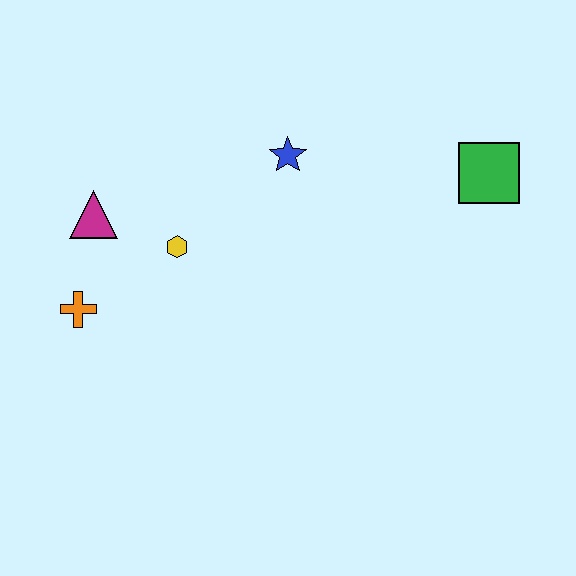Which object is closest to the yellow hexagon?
The magenta triangle is closest to the yellow hexagon.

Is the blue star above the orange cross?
Yes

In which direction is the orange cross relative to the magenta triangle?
The orange cross is below the magenta triangle.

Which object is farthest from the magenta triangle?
The green square is farthest from the magenta triangle.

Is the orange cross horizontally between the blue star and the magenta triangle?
No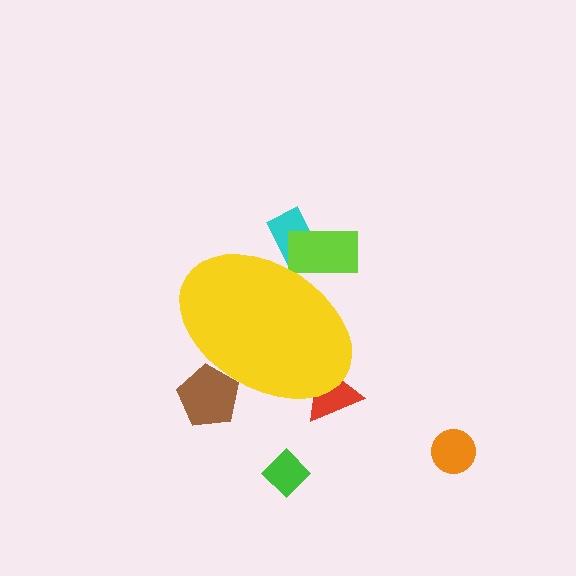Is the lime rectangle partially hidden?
Yes, the lime rectangle is partially hidden behind the yellow ellipse.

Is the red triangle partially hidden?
Yes, the red triangle is partially hidden behind the yellow ellipse.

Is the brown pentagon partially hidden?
Yes, the brown pentagon is partially hidden behind the yellow ellipse.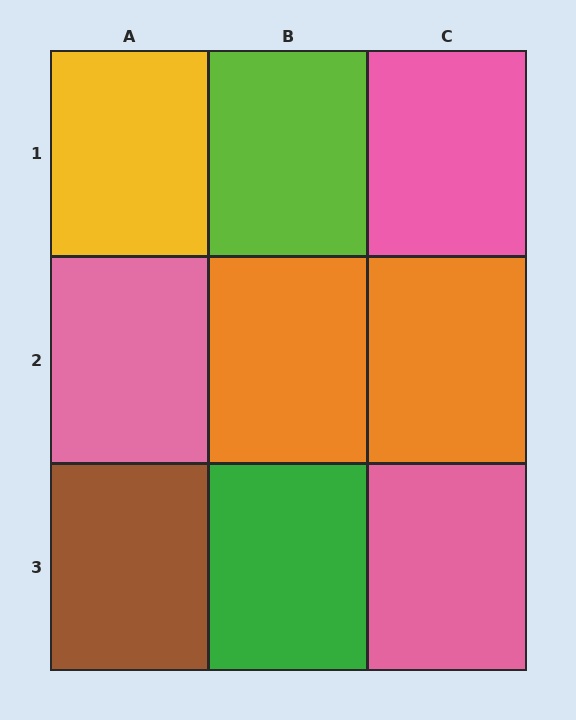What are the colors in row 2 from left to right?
Pink, orange, orange.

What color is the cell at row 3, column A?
Brown.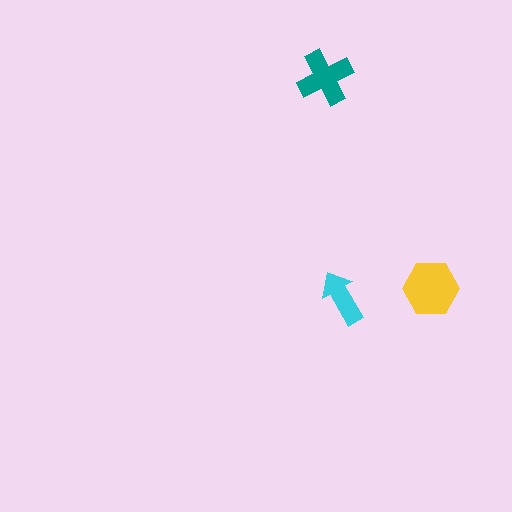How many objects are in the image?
There are 3 objects in the image.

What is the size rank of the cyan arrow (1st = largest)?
3rd.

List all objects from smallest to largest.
The cyan arrow, the teal cross, the yellow hexagon.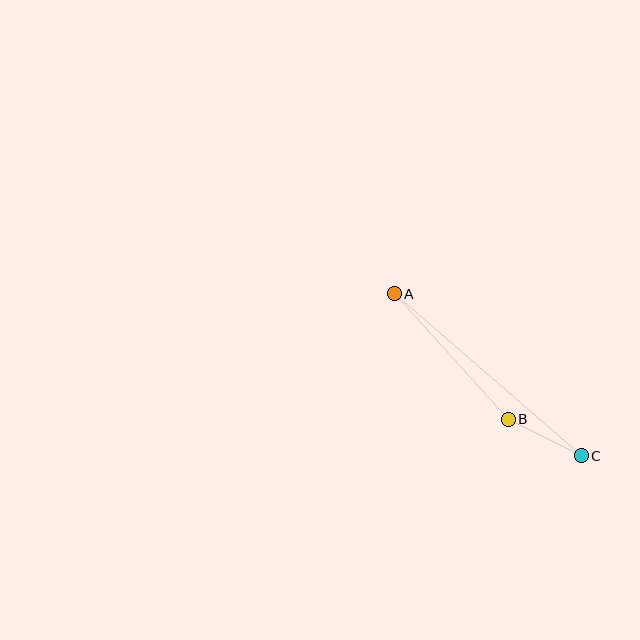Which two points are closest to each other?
Points B and C are closest to each other.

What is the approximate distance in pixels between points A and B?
The distance between A and B is approximately 169 pixels.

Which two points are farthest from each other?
Points A and C are farthest from each other.